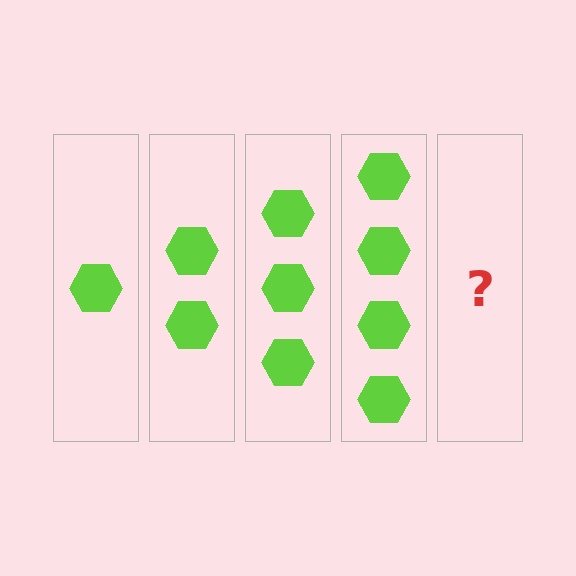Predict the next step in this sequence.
The next step is 5 hexagons.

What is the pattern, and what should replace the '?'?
The pattern is that each step adds one more hexagon. The '?' should be 5 hexagons.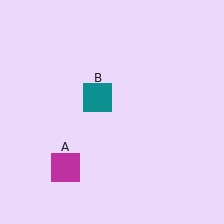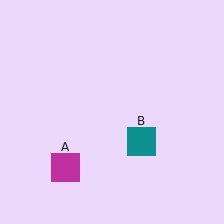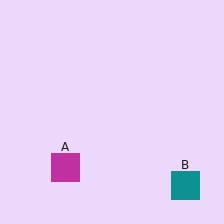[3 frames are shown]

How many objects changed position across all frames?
1 object changed position: teal square (object B).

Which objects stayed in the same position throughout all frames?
Magenta square (object A) remained stationary.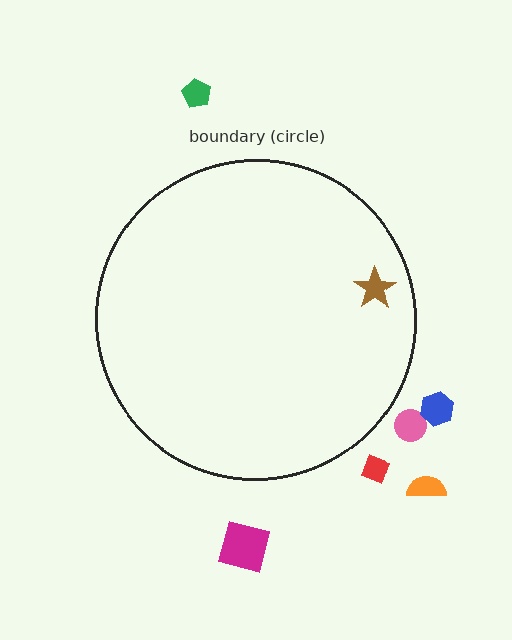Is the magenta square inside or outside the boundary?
Outside.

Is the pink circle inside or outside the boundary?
Outside.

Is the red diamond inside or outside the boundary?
Outside.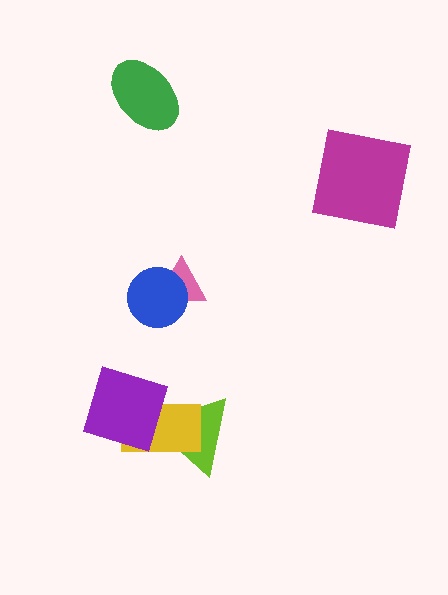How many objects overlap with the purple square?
1 object overlaps with the purple square.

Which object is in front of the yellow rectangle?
The purple square is in front of the yellow rectangle.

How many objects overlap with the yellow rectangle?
2 objects overlap with the yellow rectangle.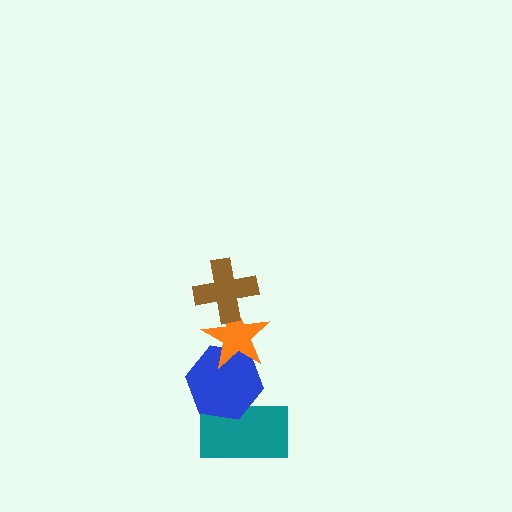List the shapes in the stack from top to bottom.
From top to bottom: the brown cross, the orange star, the blue hexagon, the teal rectangle.